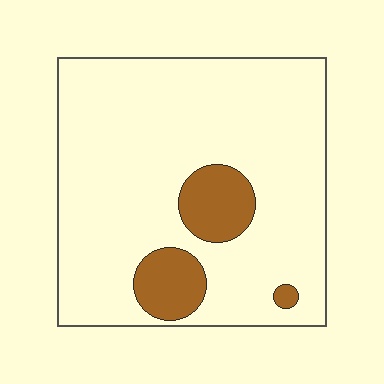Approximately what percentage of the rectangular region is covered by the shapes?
Approximately 15%.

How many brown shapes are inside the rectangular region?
3.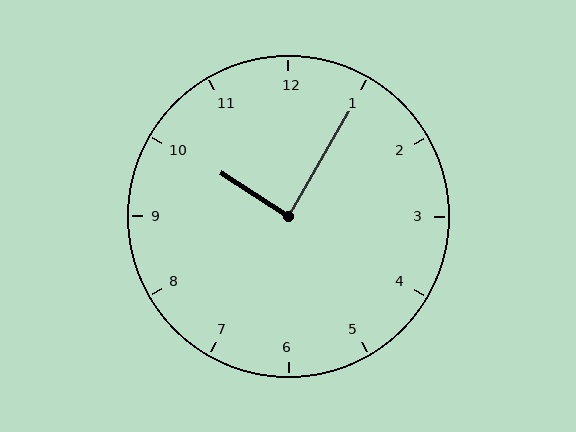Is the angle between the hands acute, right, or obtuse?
It is right.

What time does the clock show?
10:05.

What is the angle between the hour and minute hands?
Approximately 88 degrees.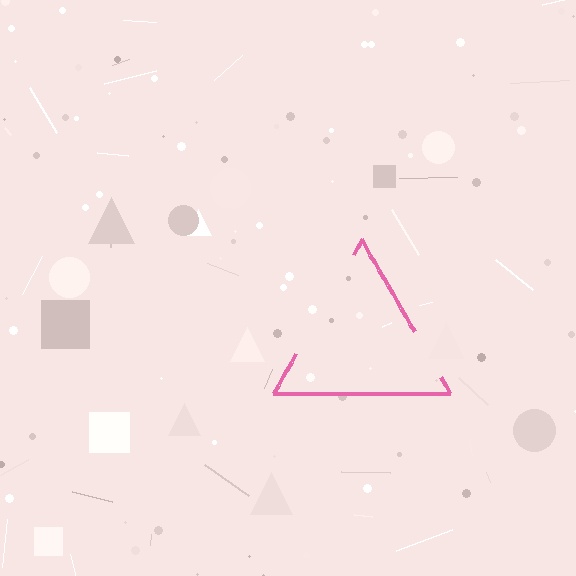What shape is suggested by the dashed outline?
The dashed outline suggests a triangle.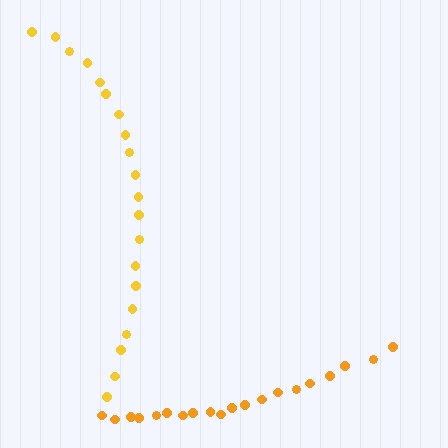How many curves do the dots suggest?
There are 2 distinct paths.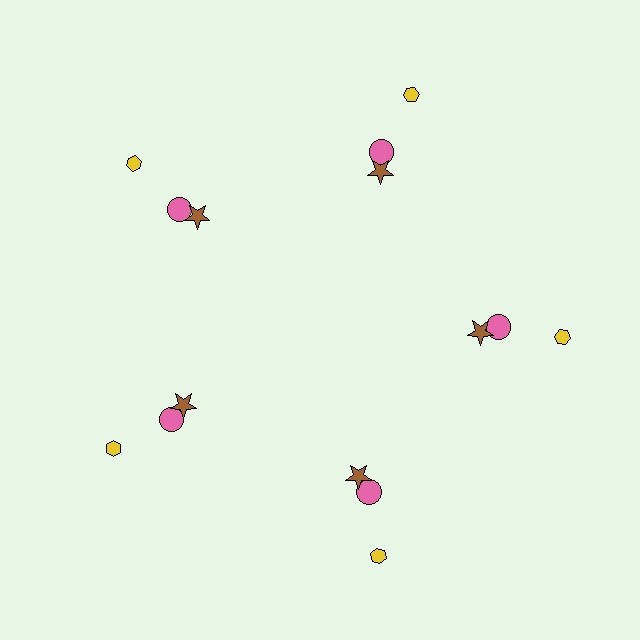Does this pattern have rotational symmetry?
Yes, this pattern has 5-fold rotational symmetry. It looks the same after rotating 72 degrees around the center.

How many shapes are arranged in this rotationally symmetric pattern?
There are 15 shapes, arranged in 5 groups of 3.